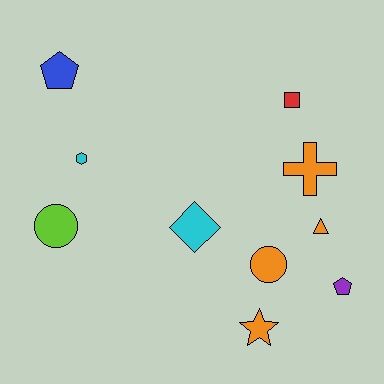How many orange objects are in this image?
There are 4 orange objects.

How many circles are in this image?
There are 2 circles.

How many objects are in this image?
There are 10 objects.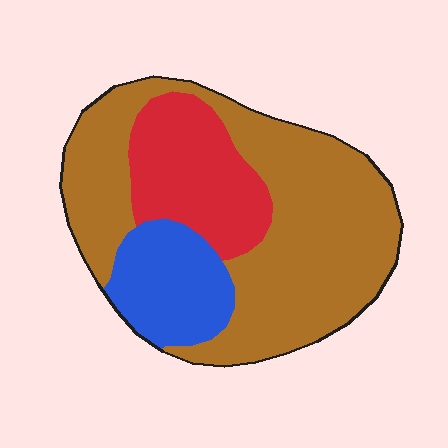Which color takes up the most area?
Brown, at roughly 60%.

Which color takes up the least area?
Blue, at roughly 15%.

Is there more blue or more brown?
Brown.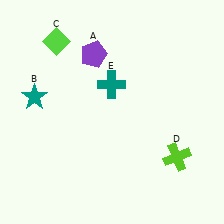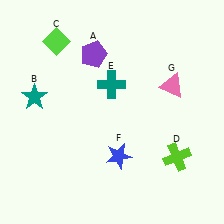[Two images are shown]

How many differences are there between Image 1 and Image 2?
There are 2 differences between the two images.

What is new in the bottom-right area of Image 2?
A blue star (F) was added in the bottom-right area of Image 2.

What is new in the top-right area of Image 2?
A pink triangle (G) was added in the top-right area of Image 2.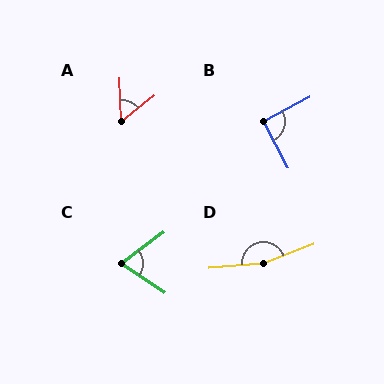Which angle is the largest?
D, at approximately 163 degrees.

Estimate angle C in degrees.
Approximately 70 degrees.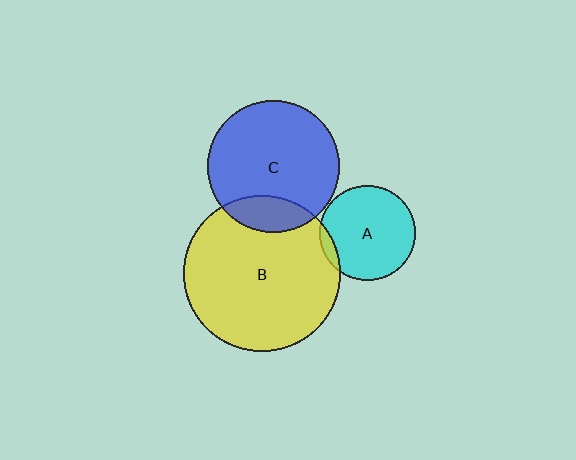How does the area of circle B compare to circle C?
Approximately 1.4 times.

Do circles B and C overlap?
Yes.